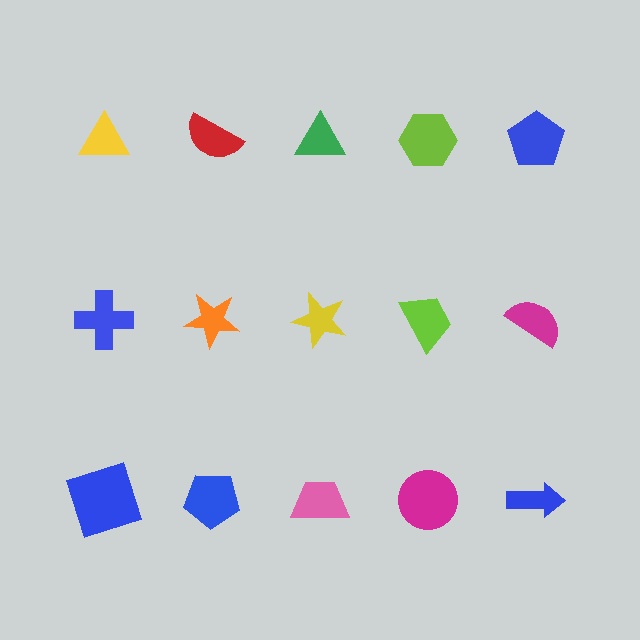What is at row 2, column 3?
A yellow star.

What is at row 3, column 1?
A blue square.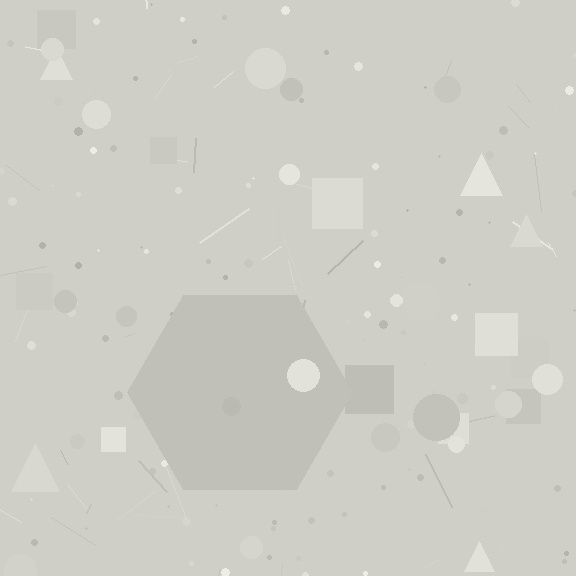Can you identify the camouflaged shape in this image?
The camouflaged shape is a hexagon.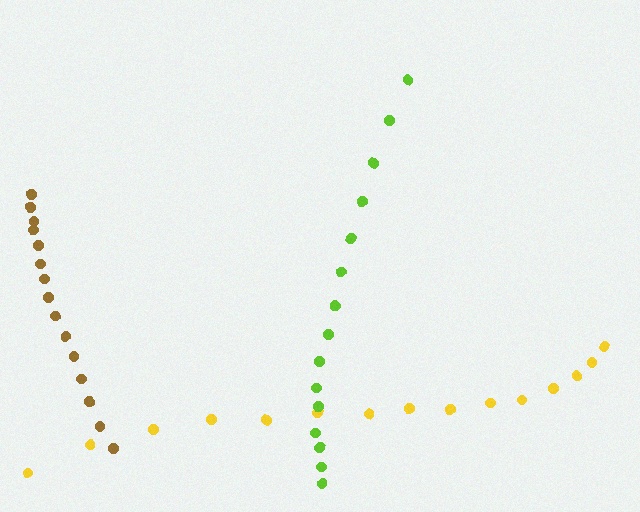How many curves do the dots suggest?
There are 3 distinct paths.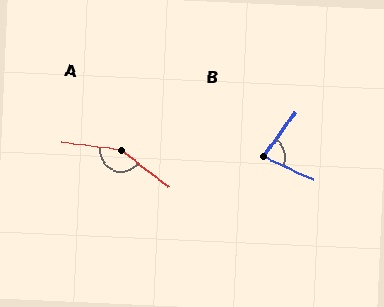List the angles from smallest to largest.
B (79°), A (149°).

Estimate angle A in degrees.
Approximately 149 degrees.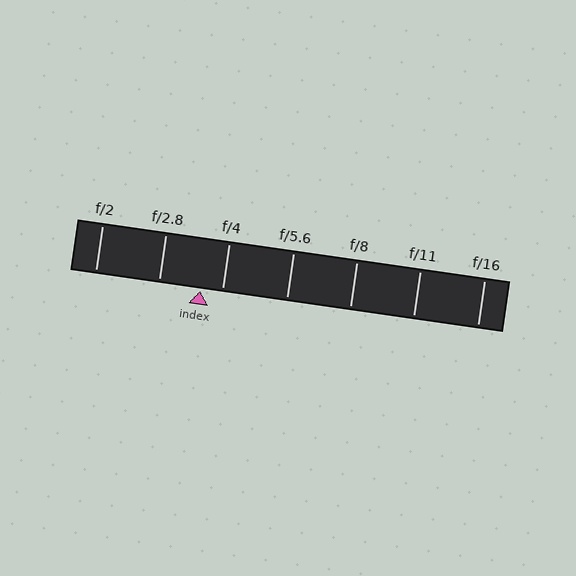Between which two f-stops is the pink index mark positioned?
The index mark is between f/2.8 and f/4.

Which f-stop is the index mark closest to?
The index mark is closest to f/4.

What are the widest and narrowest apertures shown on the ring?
The widest aperture shown is f/2 and the narrowest is f/16.